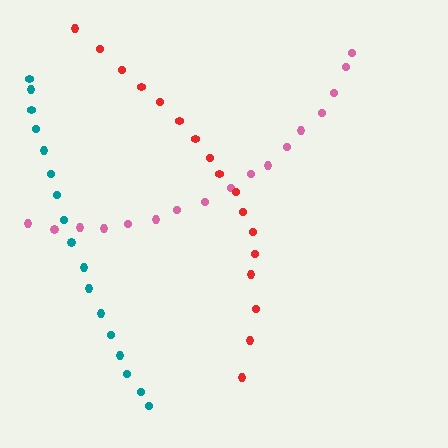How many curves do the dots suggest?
There are 3 distinct paths.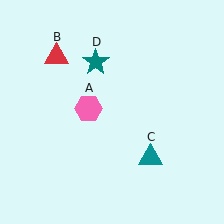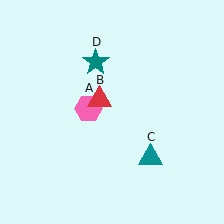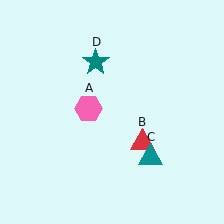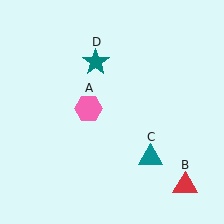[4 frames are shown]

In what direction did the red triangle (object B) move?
The red triangle (object B) moved down and to the right.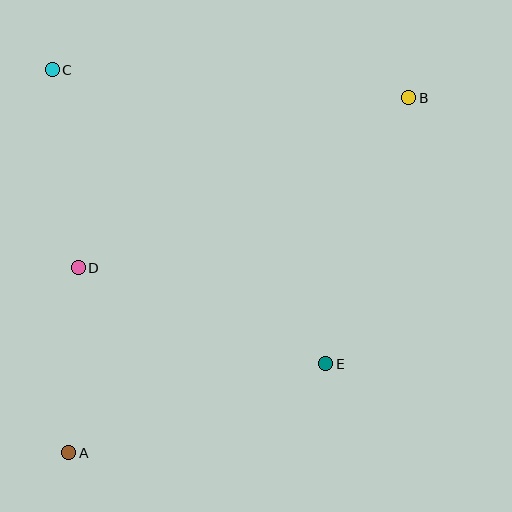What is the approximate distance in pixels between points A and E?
The distance between A and E is approximately 272 pixels.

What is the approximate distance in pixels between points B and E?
The distance between B and E is approximately 279 pixels.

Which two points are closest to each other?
Points A and D are closest to each other.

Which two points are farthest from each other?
Points A and B are farthest from each other.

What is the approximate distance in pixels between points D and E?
The distance between D and E is approximately 266 pixels.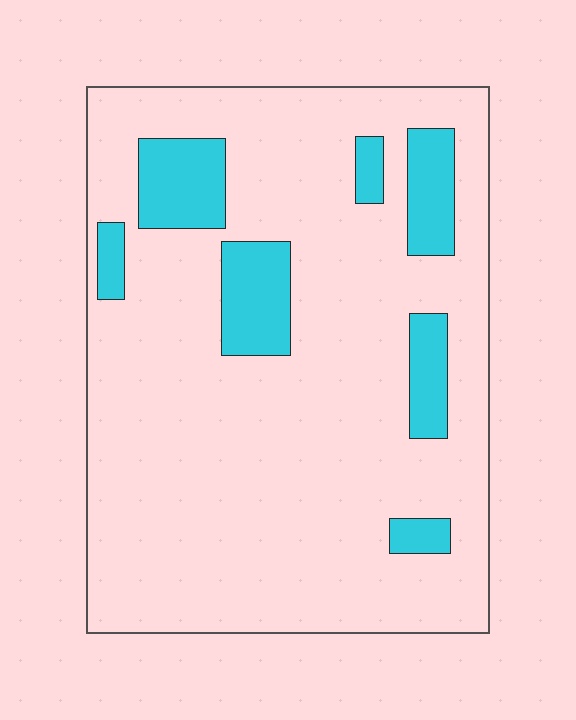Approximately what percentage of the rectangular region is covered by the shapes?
Approximately 15%.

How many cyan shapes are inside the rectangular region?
7.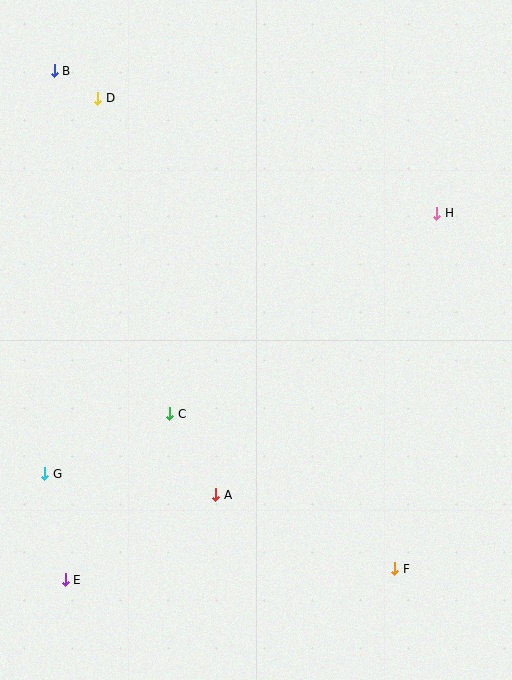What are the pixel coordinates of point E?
Point E is at (65, 580).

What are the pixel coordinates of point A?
Point A is at (216, 495).